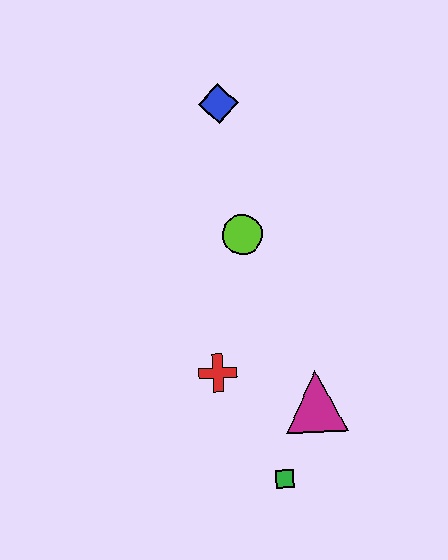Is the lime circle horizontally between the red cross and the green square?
Yes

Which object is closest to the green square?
The magenta triangle is closest to the green square.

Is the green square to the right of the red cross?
Yes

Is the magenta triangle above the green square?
Yes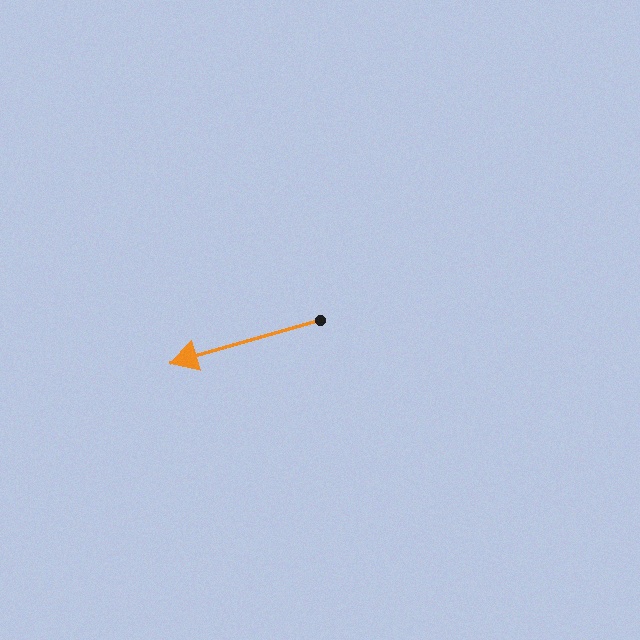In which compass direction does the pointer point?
West.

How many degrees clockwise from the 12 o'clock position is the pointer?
Approximately 254 degrees.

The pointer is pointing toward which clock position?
Roughly 8 o'clock.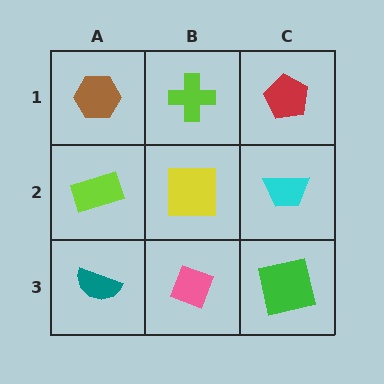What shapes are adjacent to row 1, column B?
A yellow square (row 2, column B), a brown hexagon (row 1, column A), a red pentagon (row 1, column C).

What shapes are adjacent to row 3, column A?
A lime rectangle (row 2, column A), a pink diamond (row 3, column B).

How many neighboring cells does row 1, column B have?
3.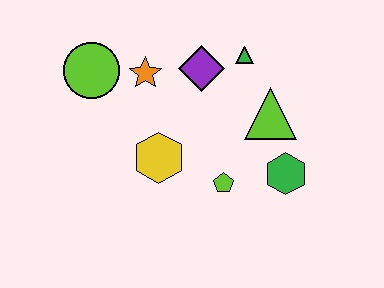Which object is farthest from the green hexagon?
The lime circle is farthest from the green hexagon.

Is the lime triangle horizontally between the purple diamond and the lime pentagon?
No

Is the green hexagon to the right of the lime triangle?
Yes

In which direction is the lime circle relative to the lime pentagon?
The lime circle is to the left of the lime pentagon.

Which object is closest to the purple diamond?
The green triangle is closest to the purple diamond.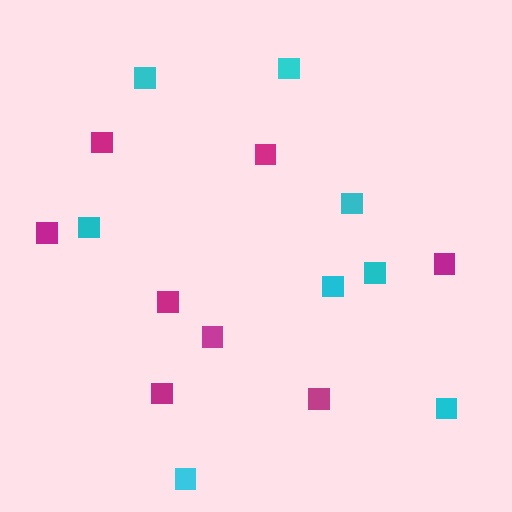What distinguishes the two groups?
There are 2 groups: one group of cyan squares (8) and one group of magenta squares (8).